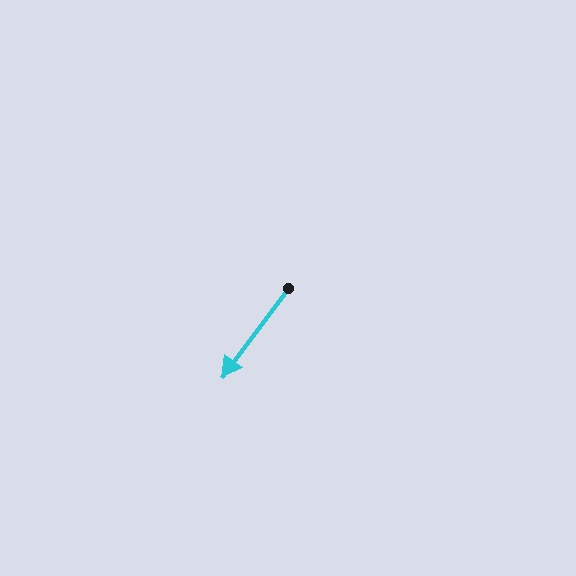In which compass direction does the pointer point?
Southwest.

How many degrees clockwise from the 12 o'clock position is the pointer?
Approximately 217 degrees.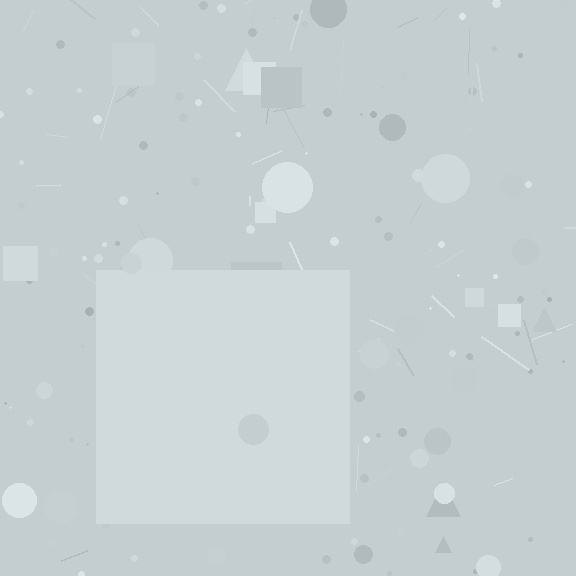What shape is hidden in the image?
A square is hidden in the image.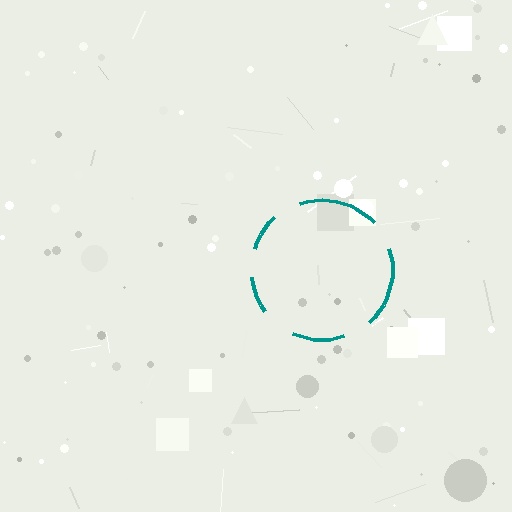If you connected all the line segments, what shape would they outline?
They would outline a circle.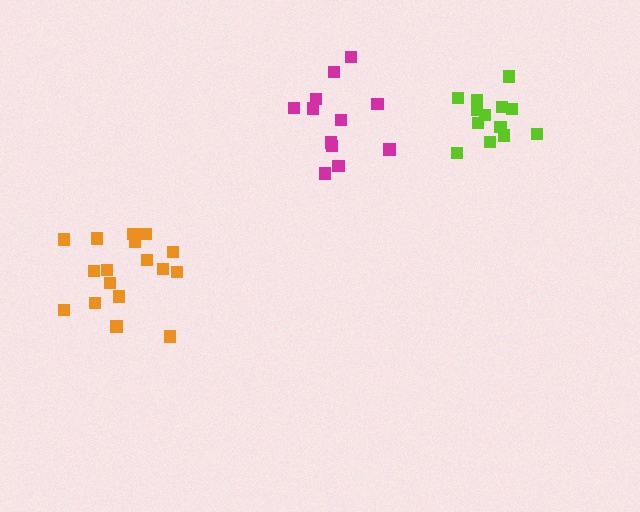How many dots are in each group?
Group 1: 17 dots, Group 2: 12 dots, Group 3: 13 dots (42 total).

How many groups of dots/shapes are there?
There are 3 groups.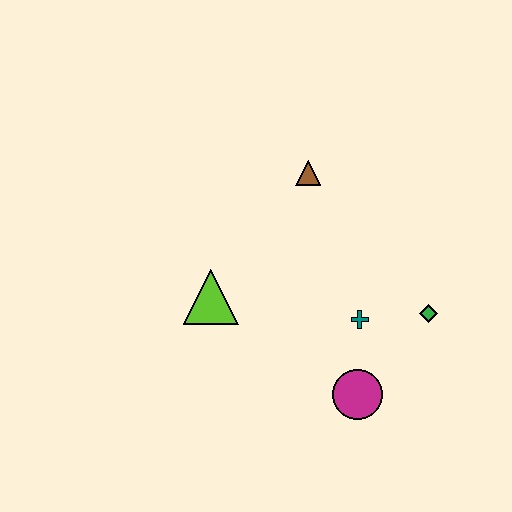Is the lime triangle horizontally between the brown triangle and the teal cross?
No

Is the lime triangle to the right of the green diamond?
No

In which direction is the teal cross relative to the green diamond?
The teal cross is to the left of the green diamond.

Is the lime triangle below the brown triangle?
Yes